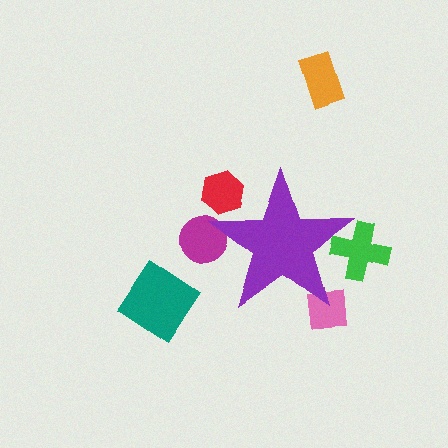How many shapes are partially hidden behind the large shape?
4 shapes are partially hidden.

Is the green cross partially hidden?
Yes, the green cross is partially hidden behind the purple star.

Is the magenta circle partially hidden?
Yes, the magenta circle is partially hidden behind the purple star.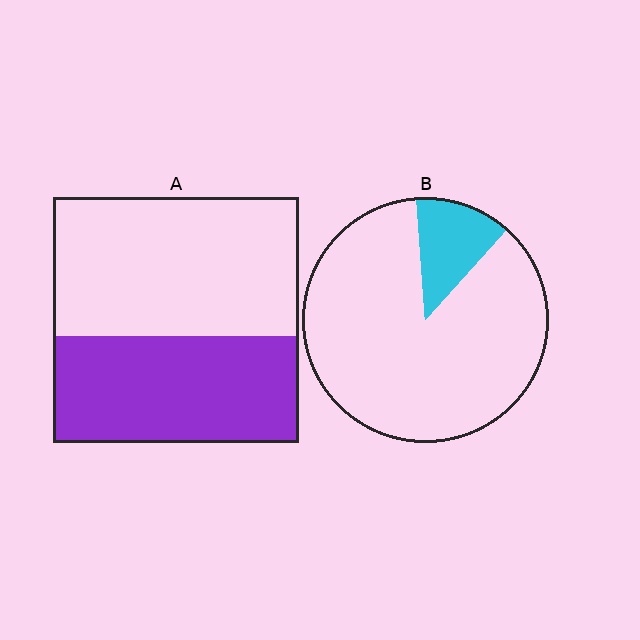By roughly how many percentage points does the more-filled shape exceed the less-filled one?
By roughly 30 percentage points (A over B).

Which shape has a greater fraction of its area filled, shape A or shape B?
Shape A.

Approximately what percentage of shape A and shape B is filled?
A is approximately 45% and B is approximately 15%.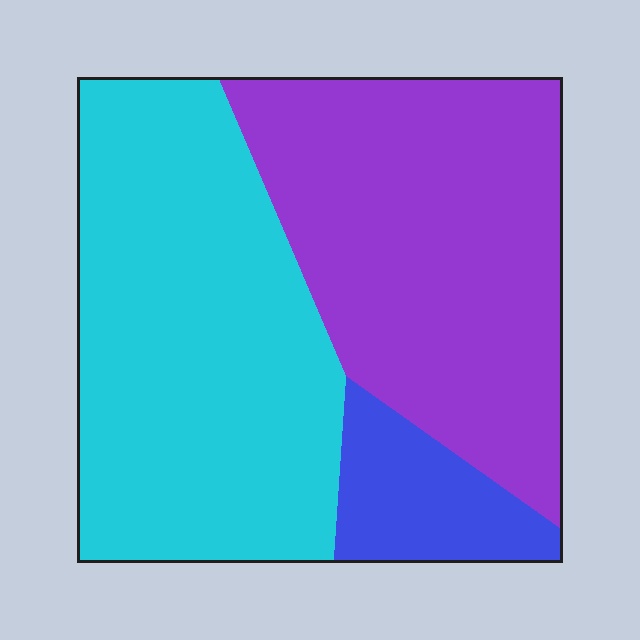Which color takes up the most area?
Cyan, at roughly 45%.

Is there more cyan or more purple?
Cyan.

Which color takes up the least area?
Blue, at roughly 10%.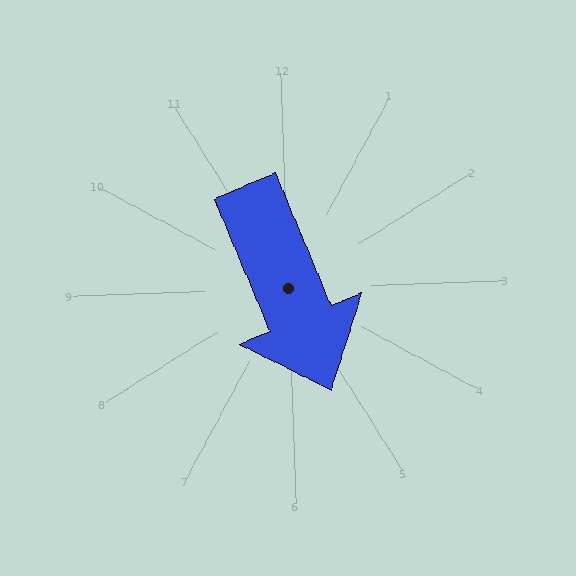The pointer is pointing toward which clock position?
Roughly 5 o'clock.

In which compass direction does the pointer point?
South.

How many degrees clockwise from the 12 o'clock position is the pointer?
Approximately 159 degrees.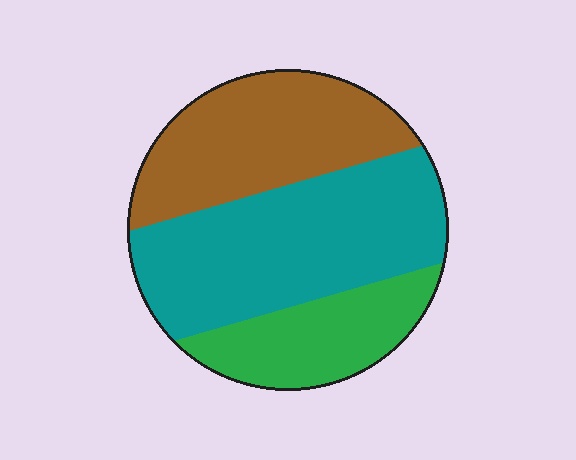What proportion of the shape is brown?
Brown covers roughly 35% of the shape.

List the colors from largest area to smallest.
From largest to smallest: teal, brown, green.